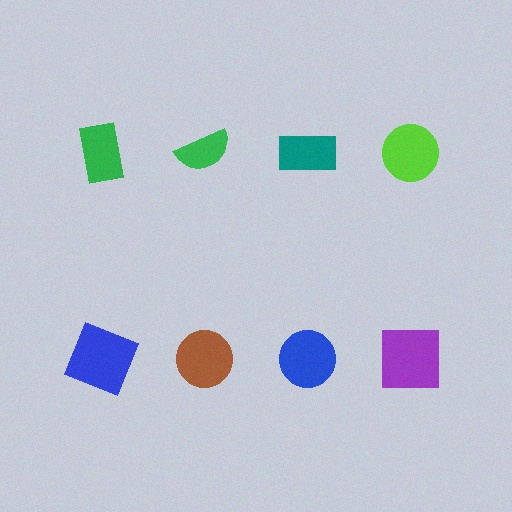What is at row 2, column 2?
A brown circle.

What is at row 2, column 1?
A blue square.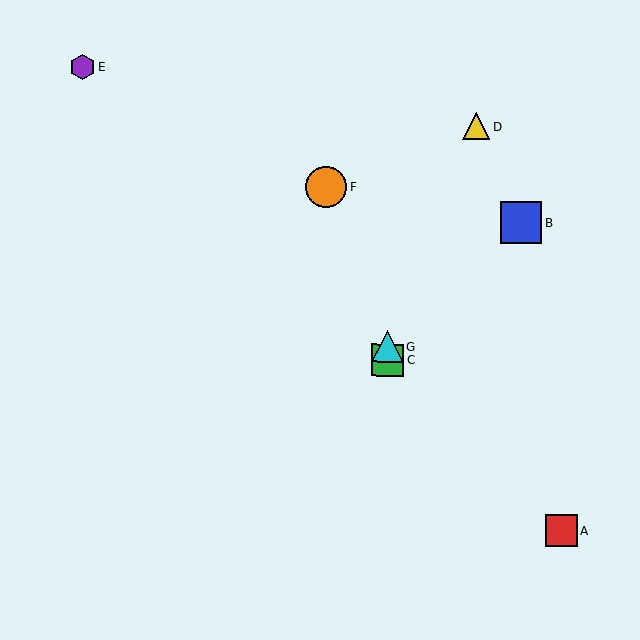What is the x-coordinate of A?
Object A is at x≈561.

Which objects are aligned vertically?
Objects C, G are aligned vertically.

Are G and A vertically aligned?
No, G is at x≈387 and A is at x≈561.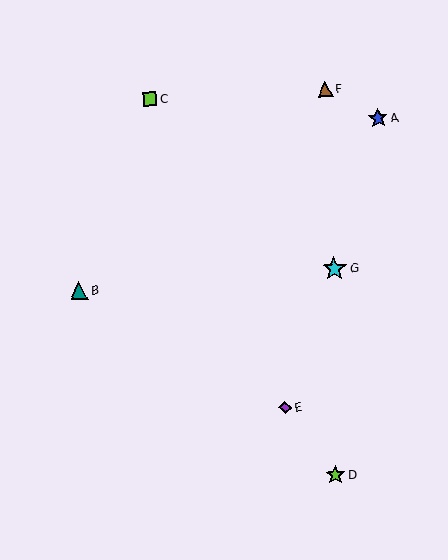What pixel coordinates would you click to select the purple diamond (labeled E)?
Click at (285, 408) to select the purple diamond E.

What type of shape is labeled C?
Shape C is a lime square.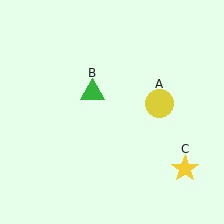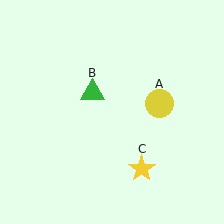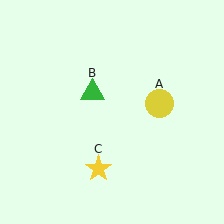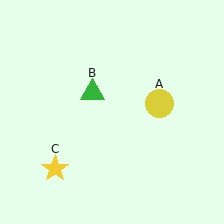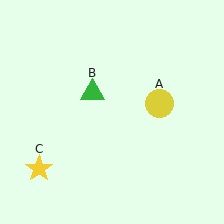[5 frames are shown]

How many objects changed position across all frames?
1 object changed position: yellow star (object C).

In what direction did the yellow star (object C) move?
The yellow star (object C) moved left.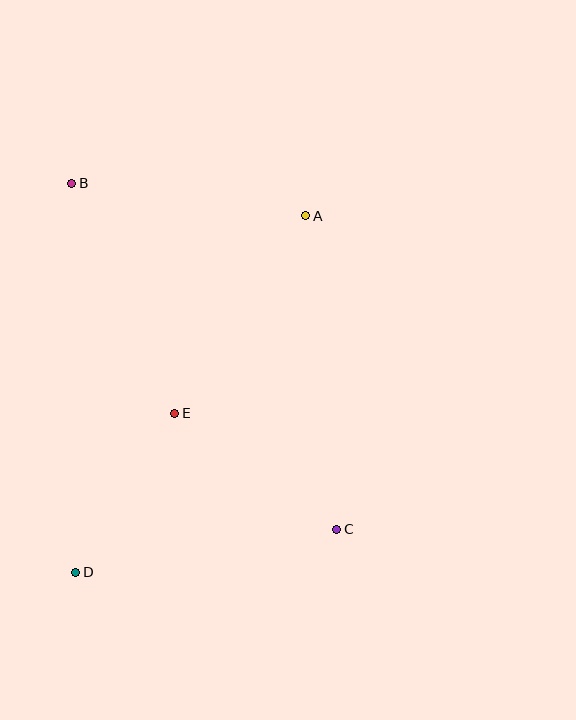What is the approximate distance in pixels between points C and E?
The distance between C and E is approximately 199 pixels.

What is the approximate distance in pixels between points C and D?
The distance between C and D is approximately 265 pixels.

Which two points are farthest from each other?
Points B and C are farthest from each other.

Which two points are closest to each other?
Points D and E are closest to each other.